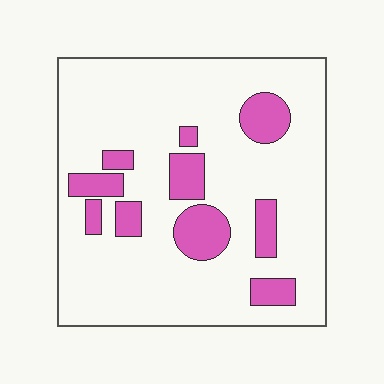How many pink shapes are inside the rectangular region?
10.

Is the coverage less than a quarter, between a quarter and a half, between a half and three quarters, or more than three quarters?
Less than a quarter.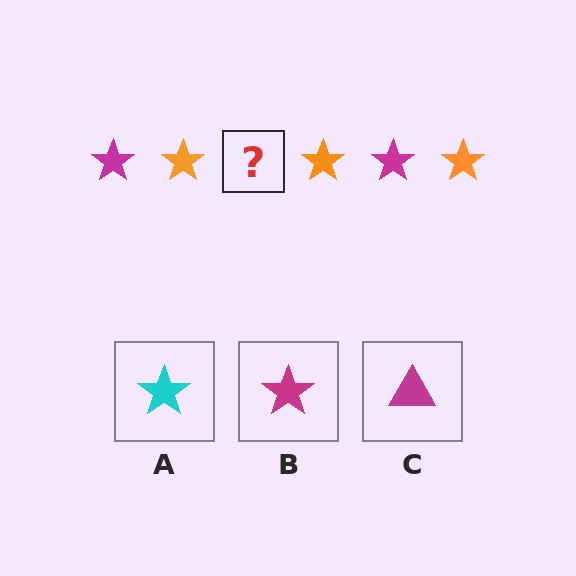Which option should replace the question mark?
Option B.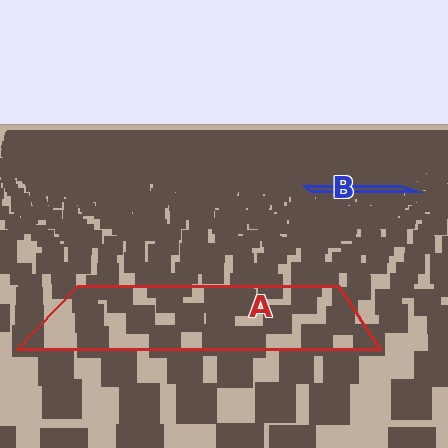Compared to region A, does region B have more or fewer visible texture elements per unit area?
Region B has more texture elements per unit area — they are packed more densely because it is farther away.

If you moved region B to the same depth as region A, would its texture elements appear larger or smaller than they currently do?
They would appear larger. At a closer depth, the same texture elements are projected at a bigger on-screen size.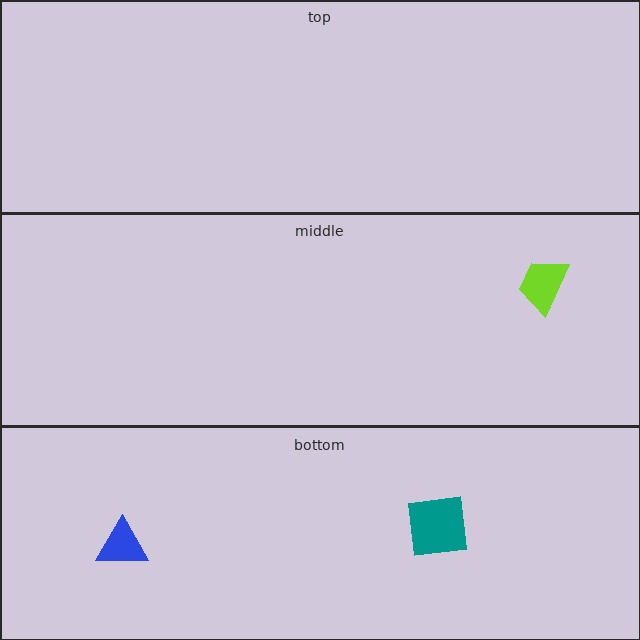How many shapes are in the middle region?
1.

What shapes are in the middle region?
The lime trapezoid.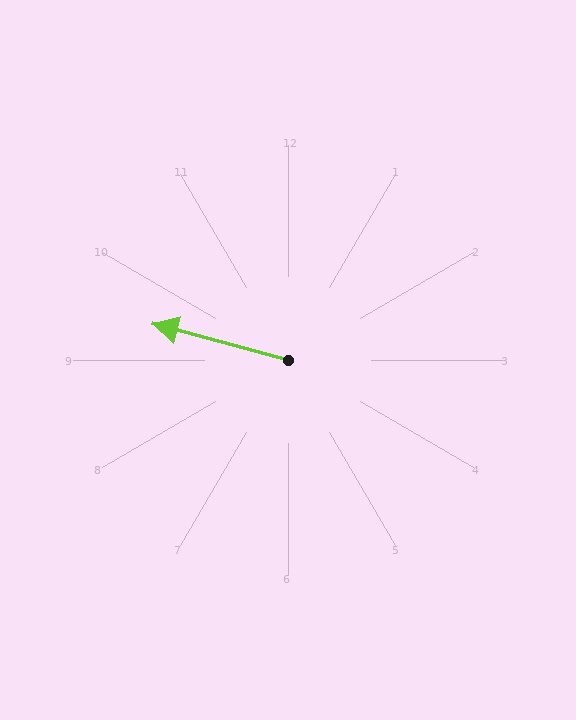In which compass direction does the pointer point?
West.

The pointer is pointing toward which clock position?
Roughly 10 o'clock.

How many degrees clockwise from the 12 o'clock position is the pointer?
Approximately 285 degrees.